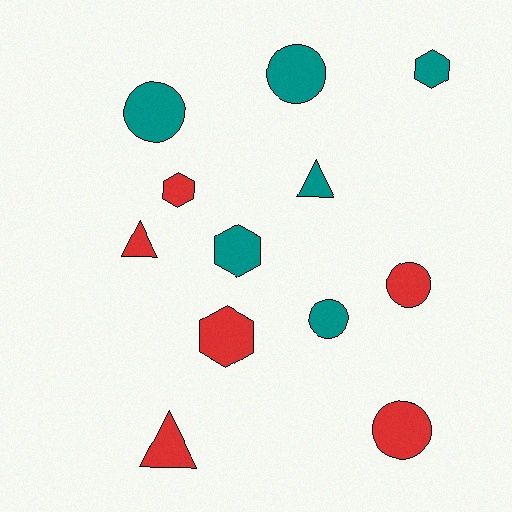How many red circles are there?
There are 2 red circles.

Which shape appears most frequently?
Circle, with 5 objects.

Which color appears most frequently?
Red, with 6 objects.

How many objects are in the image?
There are 12 objects.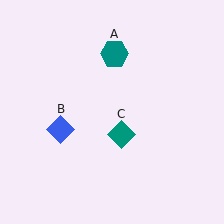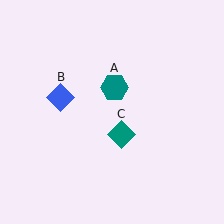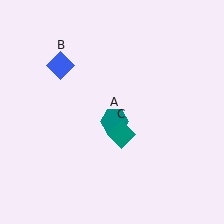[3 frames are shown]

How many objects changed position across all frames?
2 objects changed position: teal hexagon (object A), blue diamond (object B).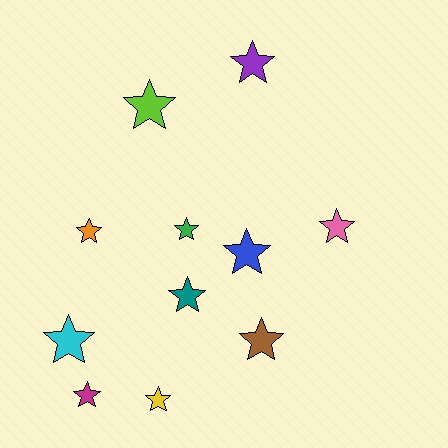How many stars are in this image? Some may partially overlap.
There are 11 stars.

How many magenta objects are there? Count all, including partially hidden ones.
There is 1 magenta object.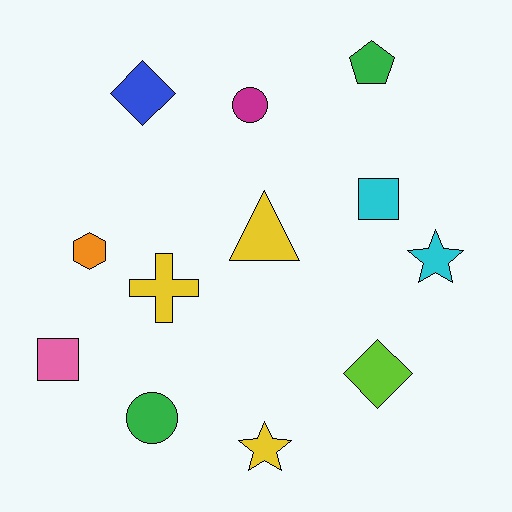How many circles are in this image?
There are 2 circles.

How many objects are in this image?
There are 12 objects.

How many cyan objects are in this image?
There are 2 cyan objects.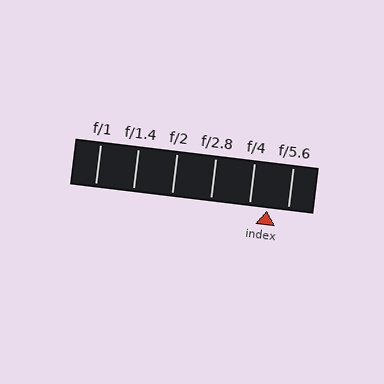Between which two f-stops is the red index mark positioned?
The index mark is between f/4 and f/5.6.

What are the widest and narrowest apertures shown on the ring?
The widest aperture shown is f/1 and the narrowest is f/5.6.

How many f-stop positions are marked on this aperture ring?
There are 6 f-stop positions marked.